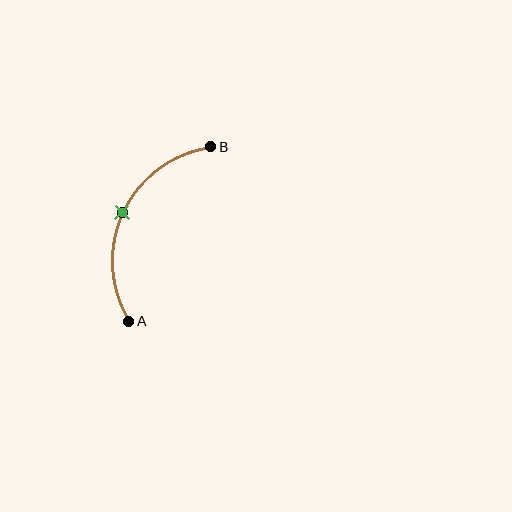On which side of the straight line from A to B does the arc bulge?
The arc bulges to the left of the straight line connecting A and B.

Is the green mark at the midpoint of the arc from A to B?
Yes. The green mark lies on the arc at equal arc-length from both A and B — it is the arc midpoint.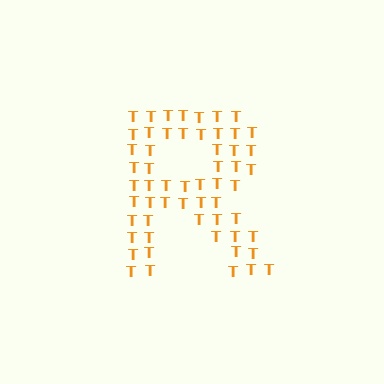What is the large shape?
The large shape is the letter R.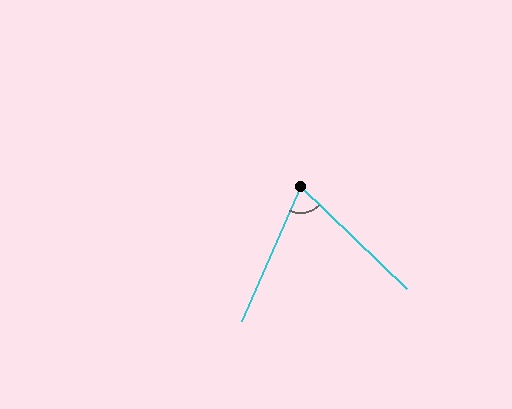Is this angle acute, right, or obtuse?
It is acute.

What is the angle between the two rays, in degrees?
Approximately 70 degrees.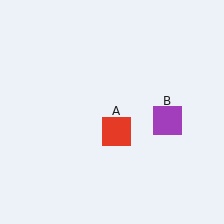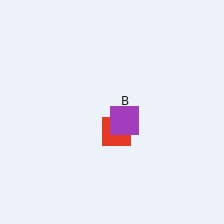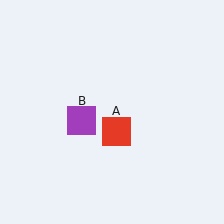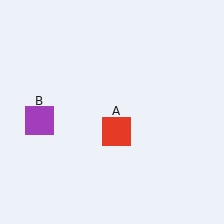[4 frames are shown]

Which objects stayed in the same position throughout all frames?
Red square (object A) remained stationary.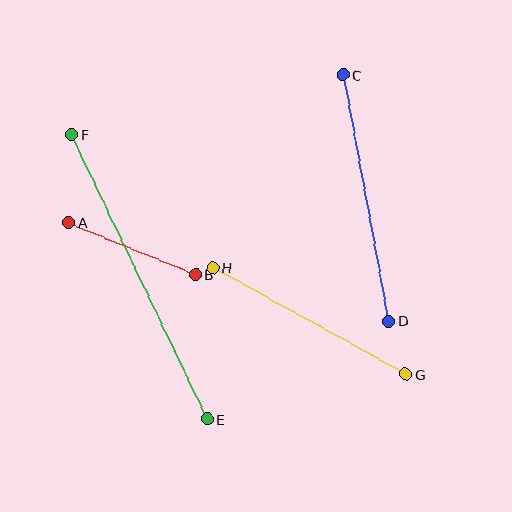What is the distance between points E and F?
The distance is approximately 315 pixels.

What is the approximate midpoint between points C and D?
The midpoint is at approximately (366, 198) pixels.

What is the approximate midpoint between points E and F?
The midpoint is at approximately (140, 277) pixels.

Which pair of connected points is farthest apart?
Points E and F are farthest apart.